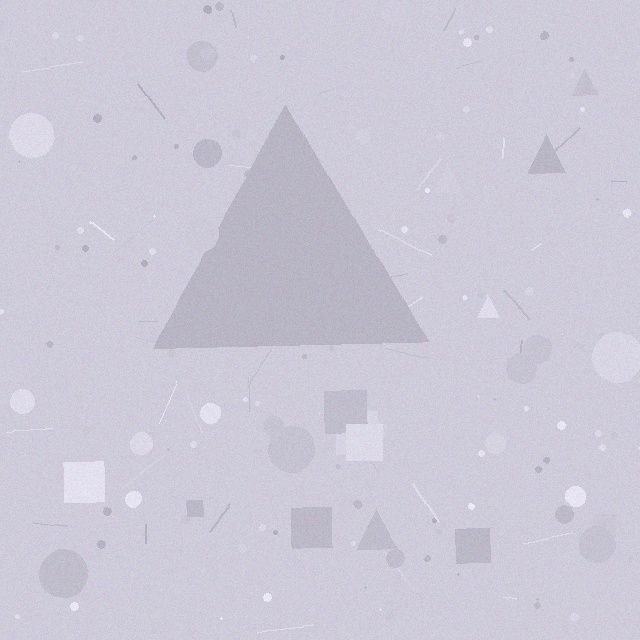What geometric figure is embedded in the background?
A triangle is embedded in the background.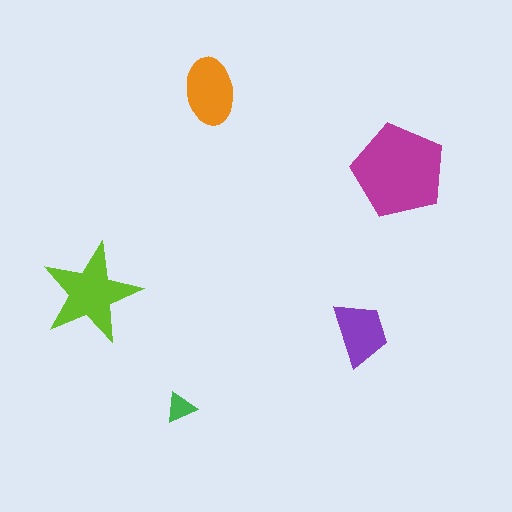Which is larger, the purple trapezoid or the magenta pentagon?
The magenta pentagon.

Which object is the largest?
The magenta pentagon.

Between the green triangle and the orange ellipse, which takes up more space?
The orange ellipse.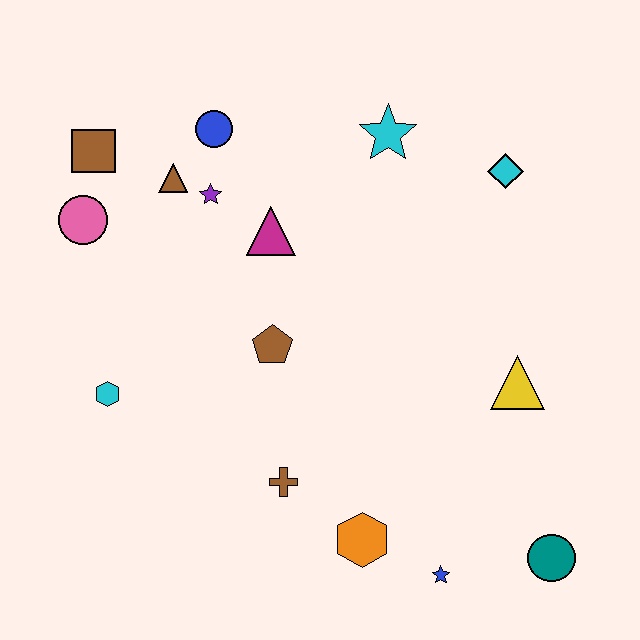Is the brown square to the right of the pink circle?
Yes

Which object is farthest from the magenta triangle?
The teal circle is farthest from the magenta triangle.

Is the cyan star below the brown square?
No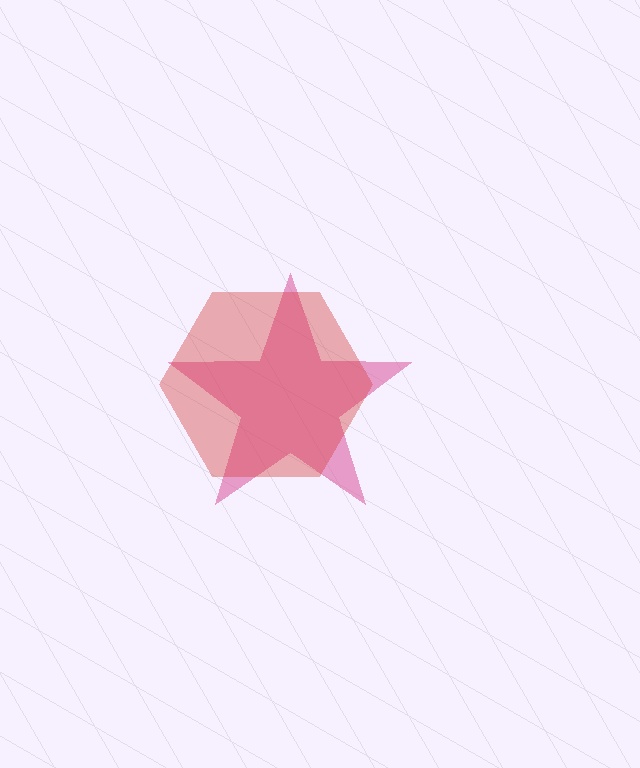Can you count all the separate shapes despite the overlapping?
Yes, there are 2 separate shapes.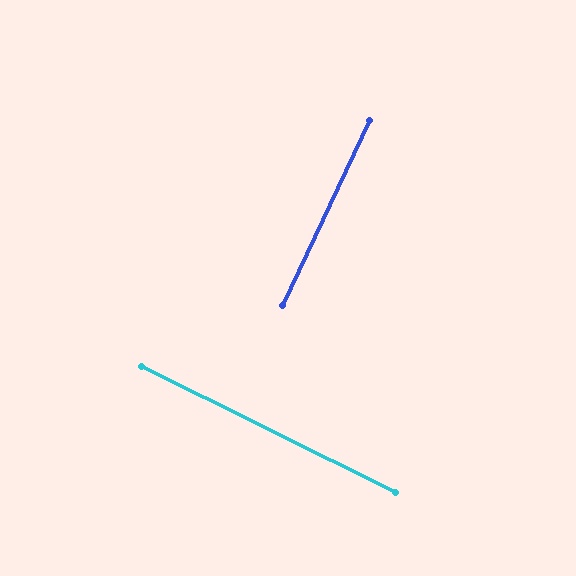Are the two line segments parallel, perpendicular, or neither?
Perpendicular — they meet at approximately 89°.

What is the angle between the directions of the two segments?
Approximately 89 degrees.